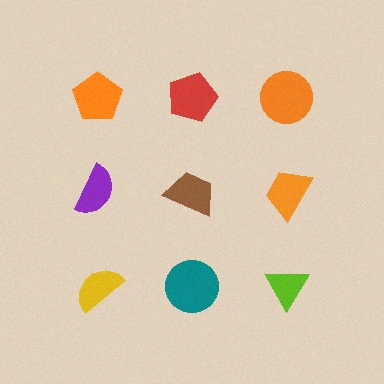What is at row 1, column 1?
An orange pentagon.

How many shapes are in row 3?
3 shapes.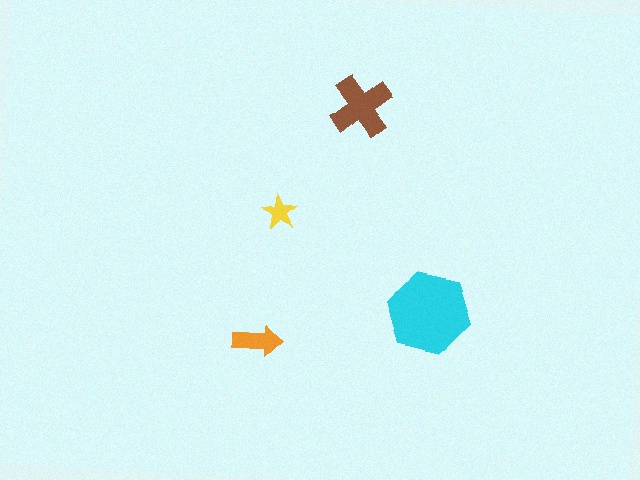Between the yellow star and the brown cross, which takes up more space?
The brown cross.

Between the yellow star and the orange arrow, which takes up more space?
The orange arrow.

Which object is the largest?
The cyan hexagon.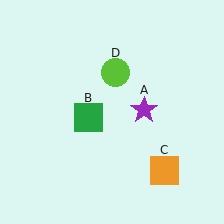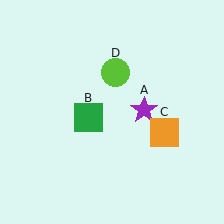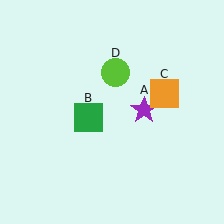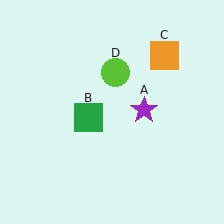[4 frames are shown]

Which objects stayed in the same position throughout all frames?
Purple star (object A) and green square (object B) and lime circle (object D) remained stationary.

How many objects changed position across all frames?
1 object changed position: orange square (object C).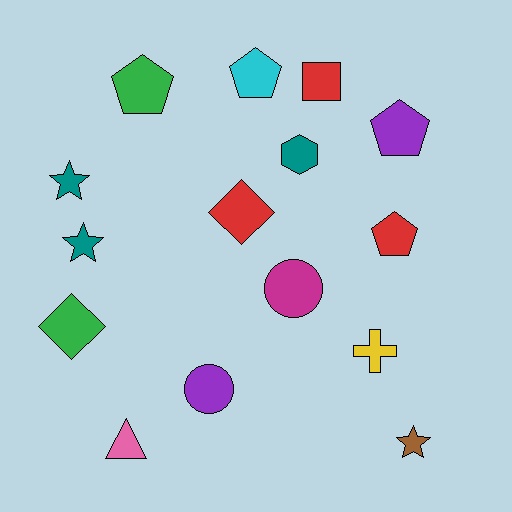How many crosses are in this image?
There is 1 cross.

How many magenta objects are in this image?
There is 1 magenta object.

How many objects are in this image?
There are 15 objects.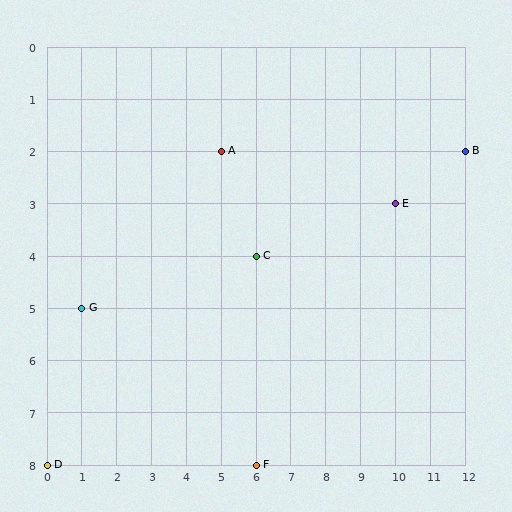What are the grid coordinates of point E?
Point E is at grid coordinates (10, 3).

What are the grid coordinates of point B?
Point B is at grid coordinates (12, 2).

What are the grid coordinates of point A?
Point A is at grid coordinates (5, 2).